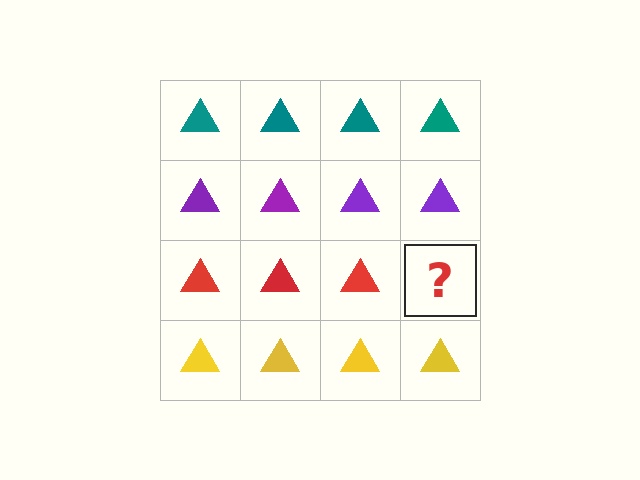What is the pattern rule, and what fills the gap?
The rule is that each row has a consistent color. The gap should be filled with a red triangle.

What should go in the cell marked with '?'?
The missing cell should contain a red triangle.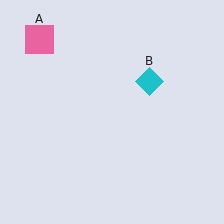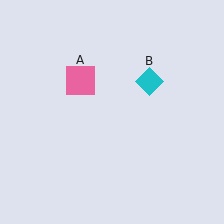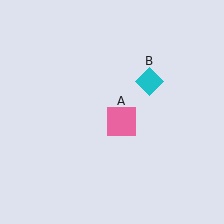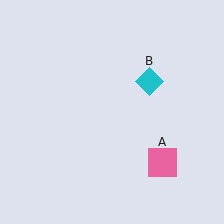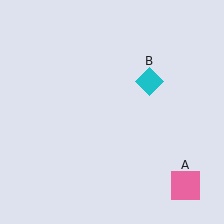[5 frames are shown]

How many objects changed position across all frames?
1 object changed position: pink square (object A).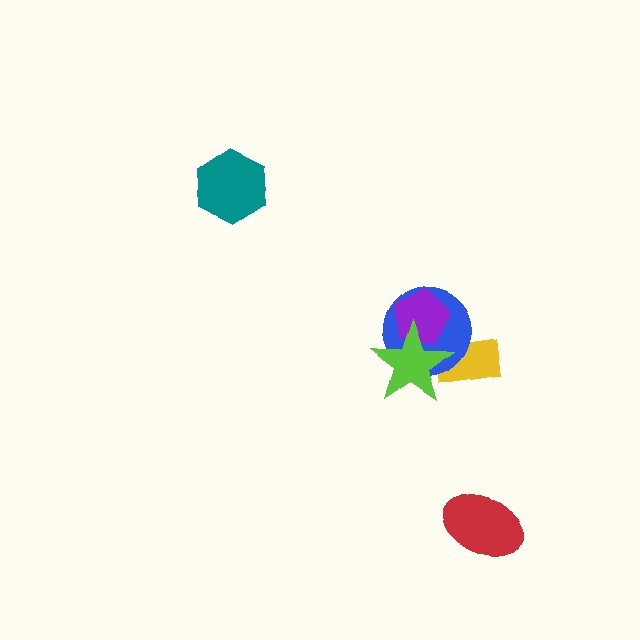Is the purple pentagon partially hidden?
Yes, it is partially covered by another shape.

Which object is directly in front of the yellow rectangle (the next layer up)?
The blue circle is directly in front of the yellow rectangle.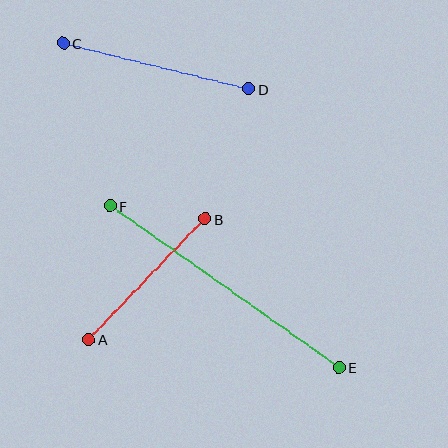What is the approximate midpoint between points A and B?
The midpoint is at approximately (147, 279) pixels.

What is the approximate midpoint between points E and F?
The midpoint is at approximately (224, 287) pixels.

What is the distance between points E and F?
The distance is approximately 280 pixels.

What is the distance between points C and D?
The distance is approximately 191 pixels.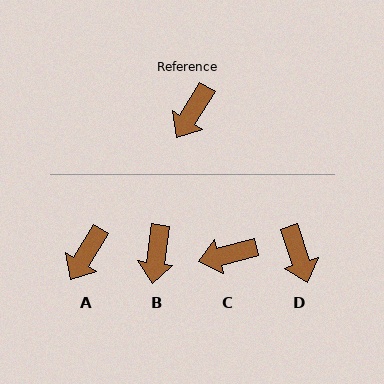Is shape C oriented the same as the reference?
No, it is off by about 44 degrees.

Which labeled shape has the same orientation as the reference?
A.